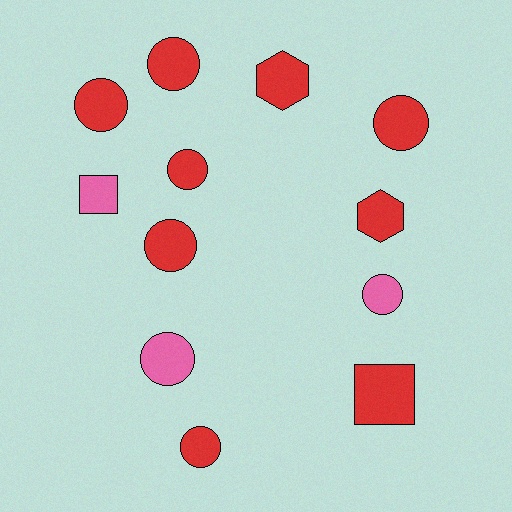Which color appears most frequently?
Red, with 9 objects.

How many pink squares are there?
There is 1 pink square.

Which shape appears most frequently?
Circle, with 8 objects.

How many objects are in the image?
There are 12 objects.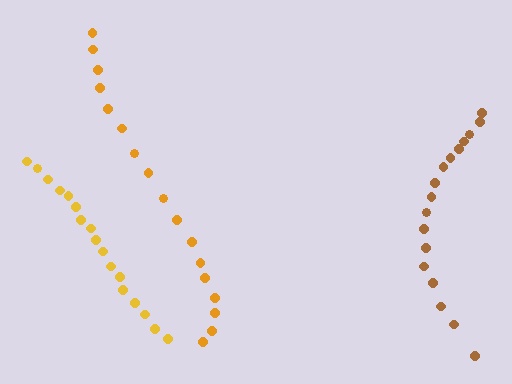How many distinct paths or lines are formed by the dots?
There are 3 distinct paths.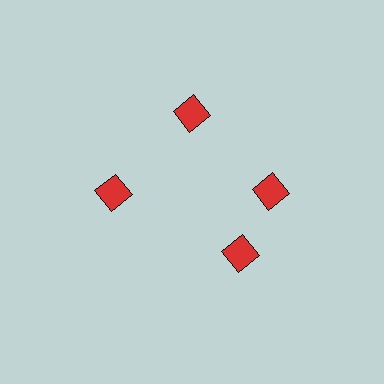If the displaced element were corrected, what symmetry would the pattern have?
It would have 4-fold rotational symmetry — the pattern would map onto itself every 90 degrees.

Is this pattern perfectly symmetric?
No. The 4 red diamonds are arranged in a ring, but one element near the 6 o'clock position is rotated out of alignment along the ring, breaking the 4-fold rotational symmetry.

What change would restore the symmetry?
The symmetry would be restored by rotating it back into even spacing with its neighbors so that all 4 diamonds sit at equal angles and equal distance from the center.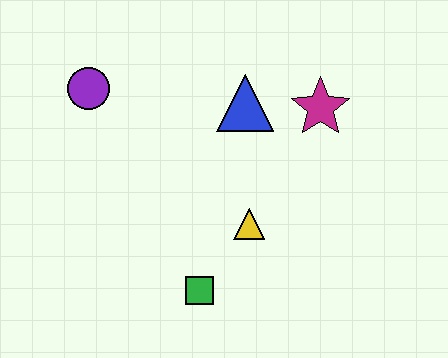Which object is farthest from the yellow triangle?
The purple circle is farthest from the yellow triangle.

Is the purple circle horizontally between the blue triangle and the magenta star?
No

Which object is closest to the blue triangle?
The magenta star is closest to the blue triangle.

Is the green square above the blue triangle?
No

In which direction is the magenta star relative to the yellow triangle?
The magenta star is above the yellow triangle.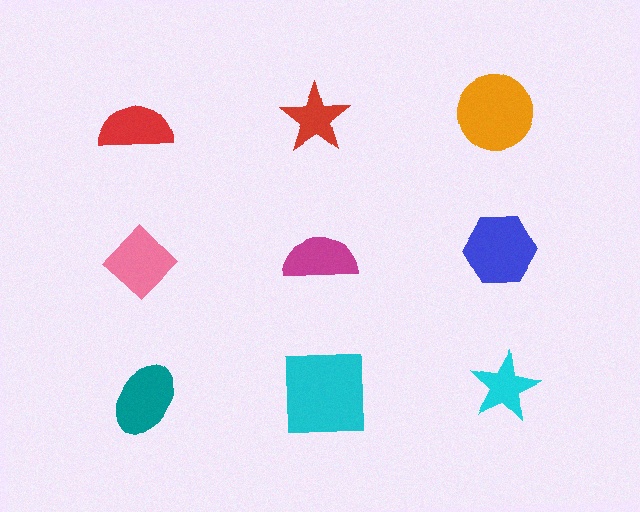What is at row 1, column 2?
A red star.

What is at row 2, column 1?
A pink diamond.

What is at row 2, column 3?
A blue hexagon.